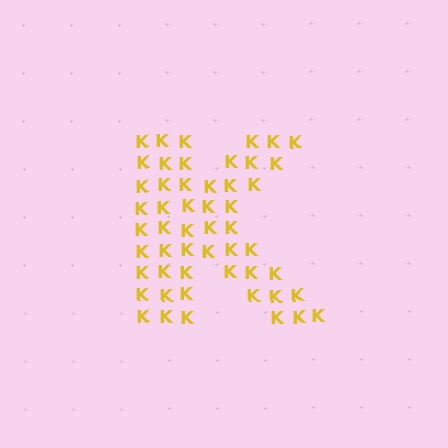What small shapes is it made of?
It is made of small letter K's.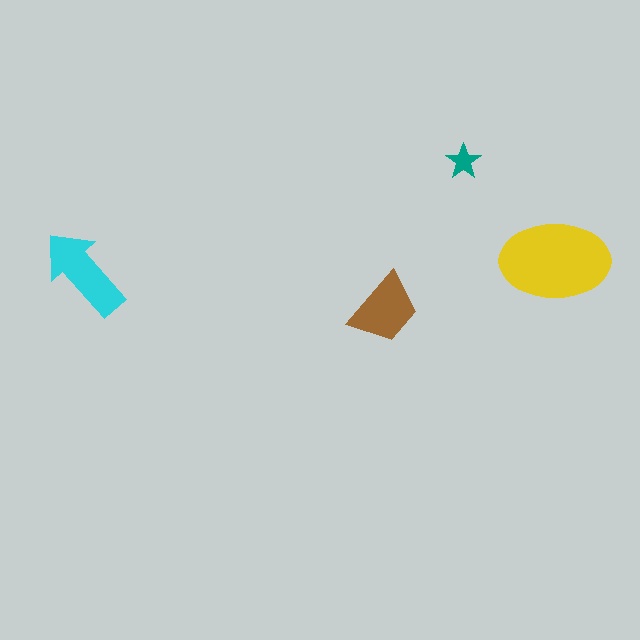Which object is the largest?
The yellow ellipse.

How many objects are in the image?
There are 4 objects in the image.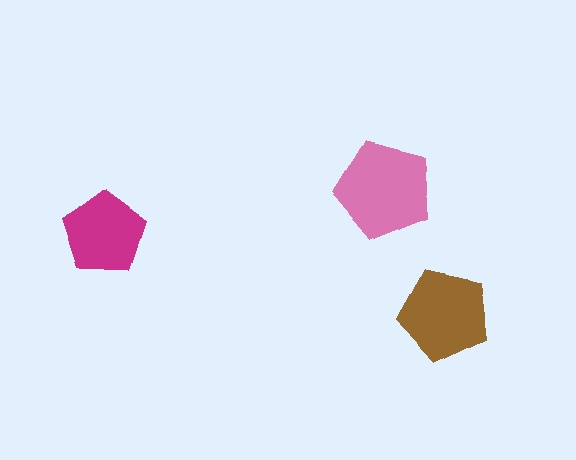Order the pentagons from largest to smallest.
the pink one, the brown one, the magenta one.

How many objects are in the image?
There are 3 objects in the image.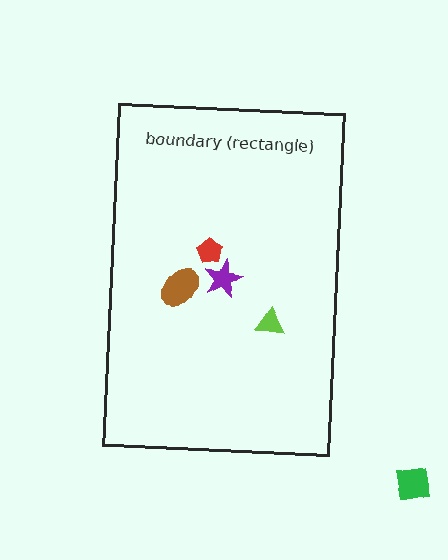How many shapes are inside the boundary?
4 inside, 1 outside.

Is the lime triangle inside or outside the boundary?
Inside.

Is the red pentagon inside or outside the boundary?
Inside.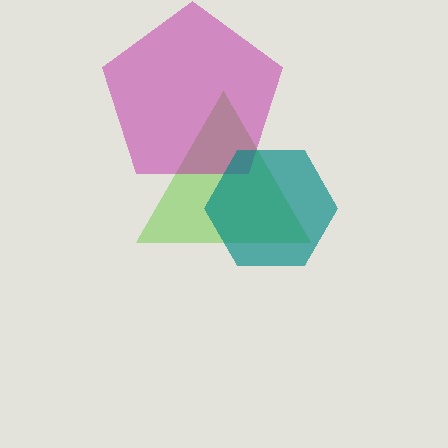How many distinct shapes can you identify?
There are 3 distinct shapes: a lime triangle, a magenta pentagon, a teal hexagon.